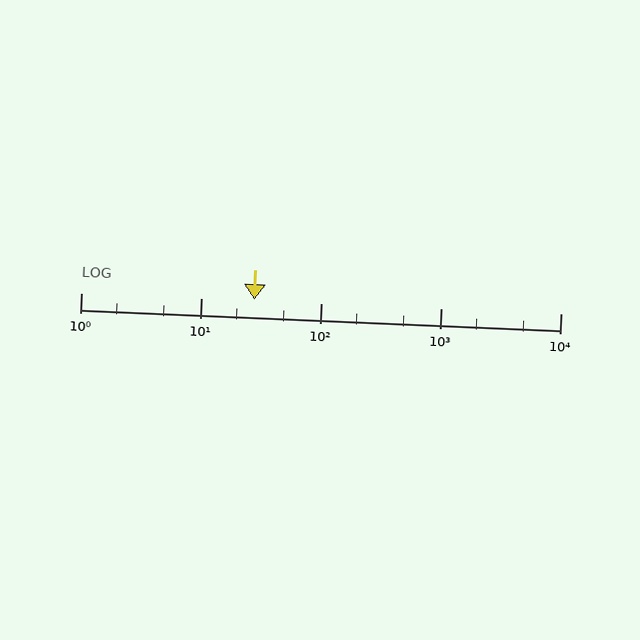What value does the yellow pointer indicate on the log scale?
The pointer indicates approximately 28.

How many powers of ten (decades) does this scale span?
The scale spans 4 decades, from 1 to 10000.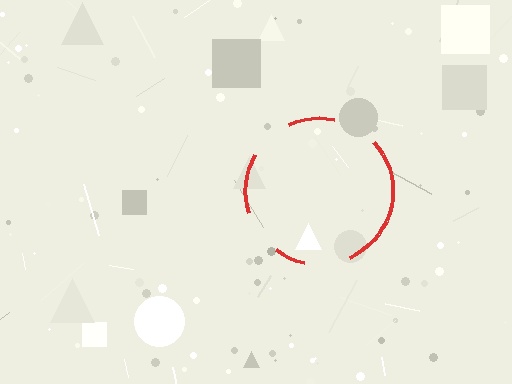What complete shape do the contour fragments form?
The contour fragments form a circle.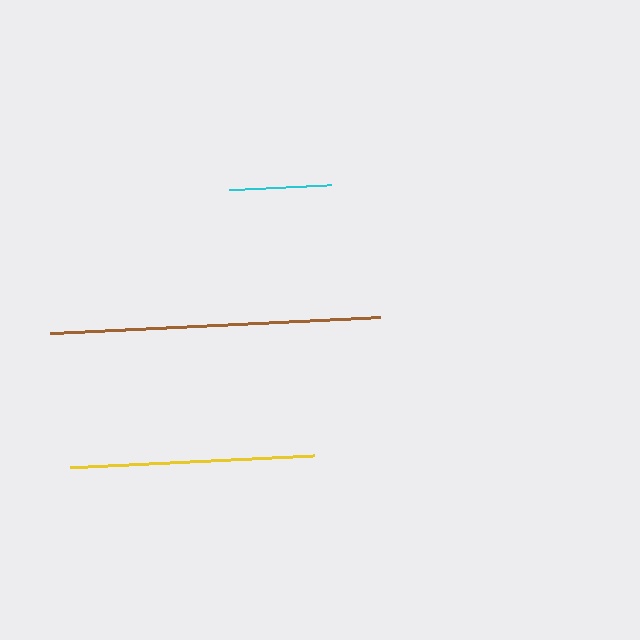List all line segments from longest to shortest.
From longest to shortest: brown, yellow, cyan.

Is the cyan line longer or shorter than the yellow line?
The yellow line is longer than the cyan line.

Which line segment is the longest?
The brown line is the longest at approximately 330 pixels.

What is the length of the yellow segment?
The yellow segment is approximately 244 pixels long.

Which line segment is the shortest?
The cyan line is the shortest at approximately 104 pixels.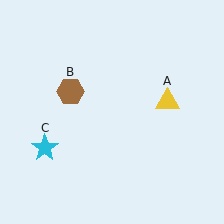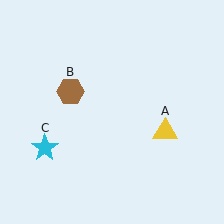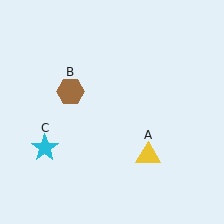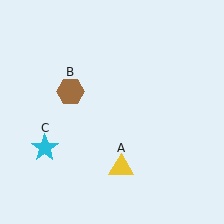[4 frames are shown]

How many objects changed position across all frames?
1 object changed position: yellow triangle (object A).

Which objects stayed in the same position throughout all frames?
Brown hexagon (object B) and cyan star (object C) remained stationary.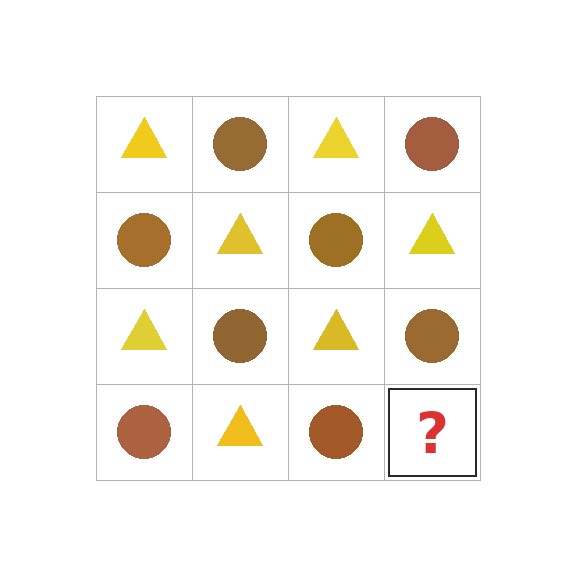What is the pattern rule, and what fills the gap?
The rule is that it alternates yellow triangle and brown circle in a checkerboard pattern. The gap should be filled with a yellow triangle.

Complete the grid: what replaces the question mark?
The question mark should be replaced with a yellow triangle.